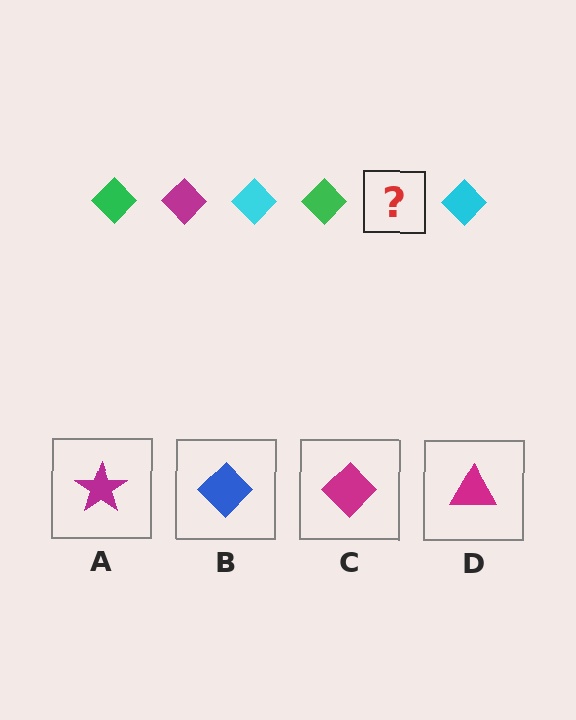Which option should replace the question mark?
Option C.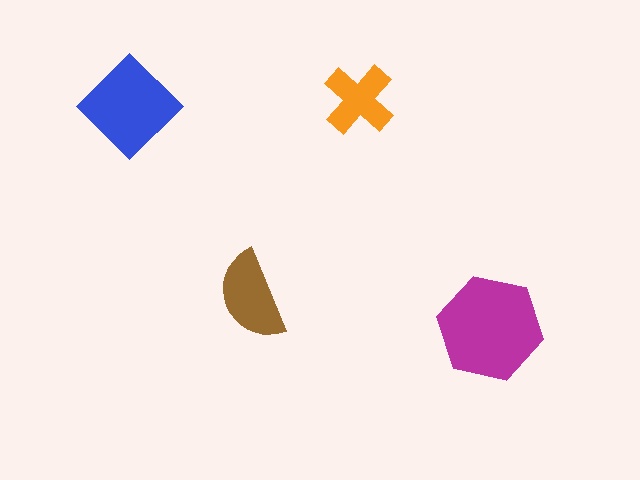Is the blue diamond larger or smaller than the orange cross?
Larger.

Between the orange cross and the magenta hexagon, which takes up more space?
The magenta hexagon.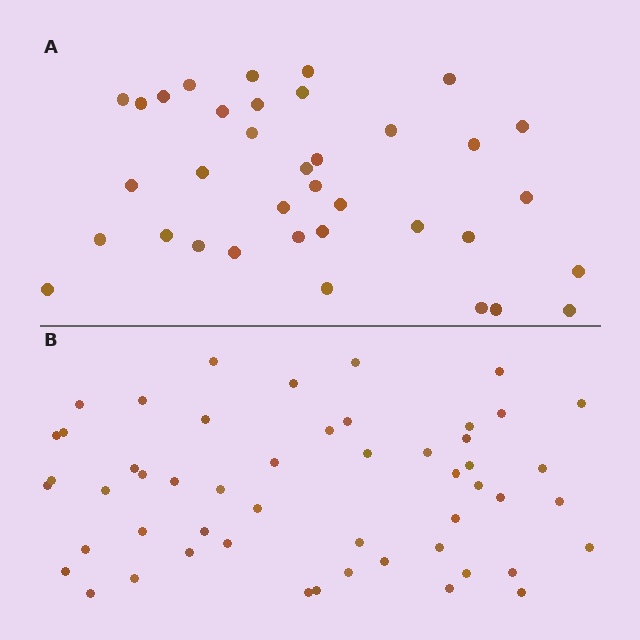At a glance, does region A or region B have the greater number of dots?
Region B (the bottom region) has more dots.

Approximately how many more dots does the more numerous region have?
Region B has approximately 15 more dots than region A.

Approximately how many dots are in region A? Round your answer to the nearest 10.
About 40 dots. (The exact count is 36, which rounds to 40.)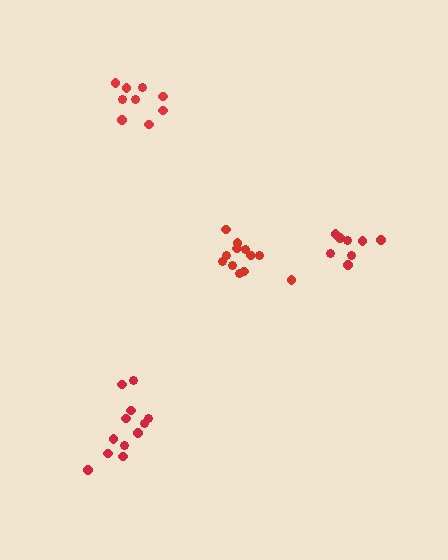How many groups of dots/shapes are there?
There are 4 groups.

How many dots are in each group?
Group 1: 9 dots, Group 2: 8 dots, Group 3: 12 dots, Group 4: 12 dots (41 total).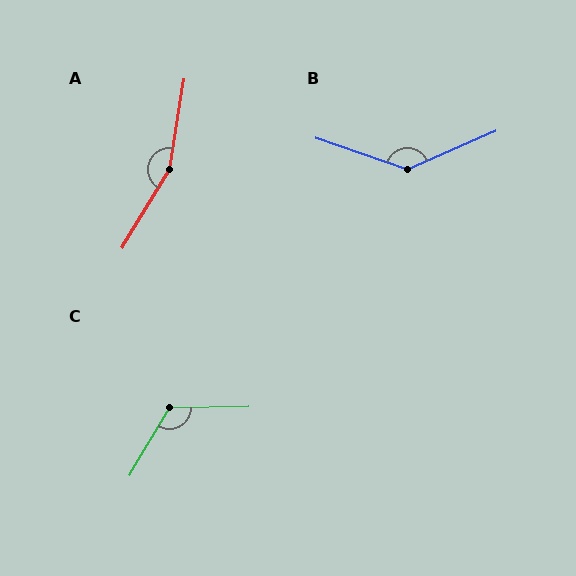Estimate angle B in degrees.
Approximately 137 degrees.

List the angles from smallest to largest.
C (122°), B (137°), A (158°).